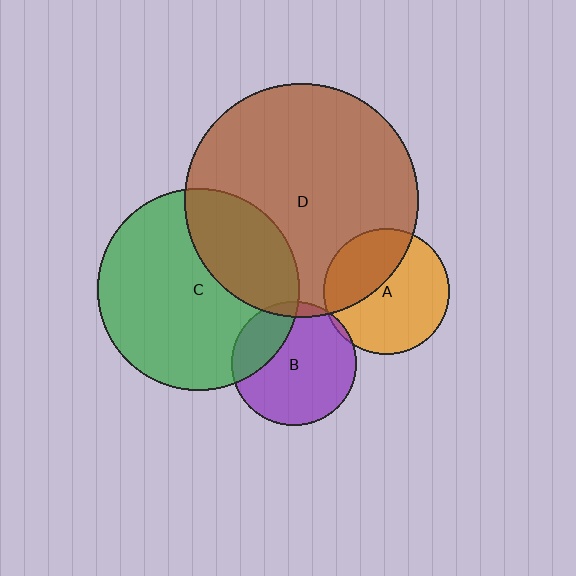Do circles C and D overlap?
Yes.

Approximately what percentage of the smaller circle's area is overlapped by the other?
Approximately 30%.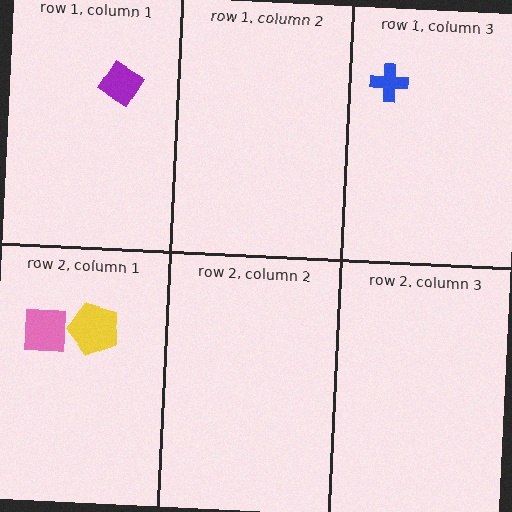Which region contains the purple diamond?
The row 1, column 1 region.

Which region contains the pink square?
The row 2, column 1 region.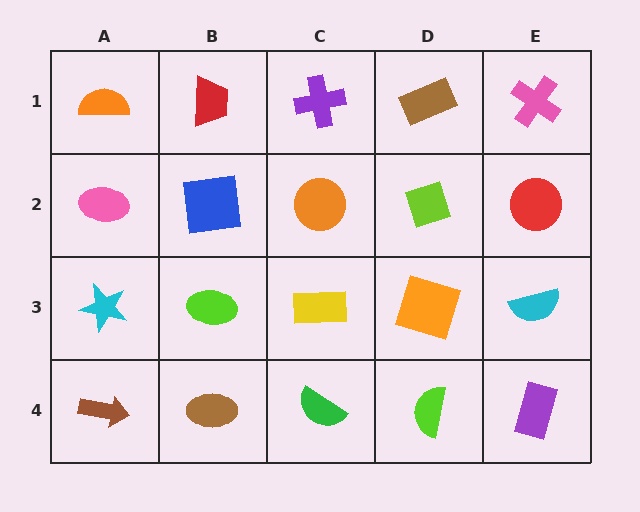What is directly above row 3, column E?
A red circle.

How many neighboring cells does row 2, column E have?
3.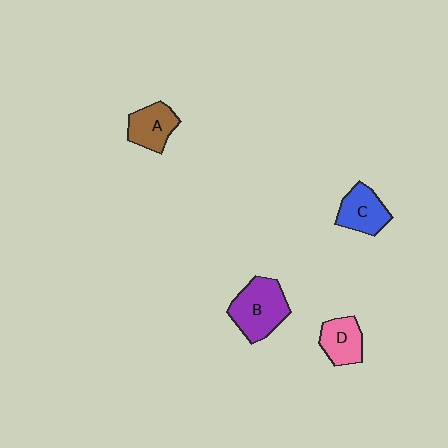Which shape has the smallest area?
Shape D (pink).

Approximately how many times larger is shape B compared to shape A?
Approximately 1.5 times.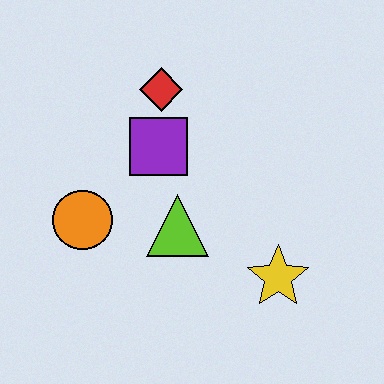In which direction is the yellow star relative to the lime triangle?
The yellow star is to the right of the lime triangle.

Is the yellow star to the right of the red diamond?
Yes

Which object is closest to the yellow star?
The lime triangle is closest to the yellow star.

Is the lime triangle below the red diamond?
Yes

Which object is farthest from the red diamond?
The yellow star is farthest from the red diamond.